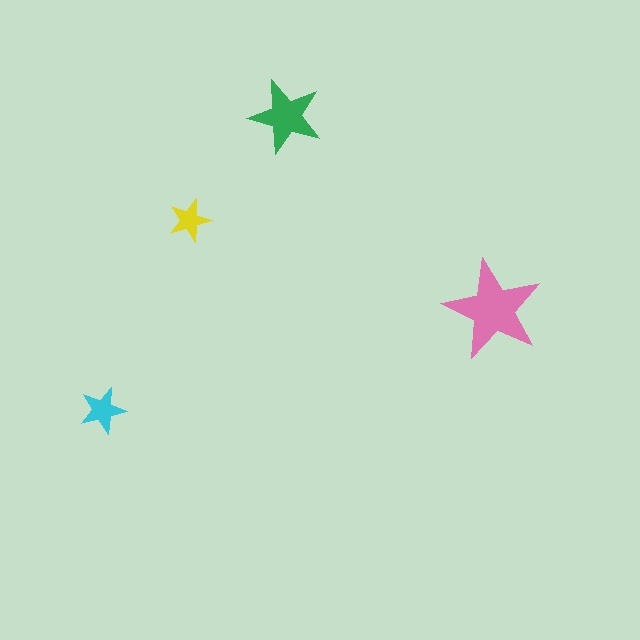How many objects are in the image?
There are 4 objects in the image.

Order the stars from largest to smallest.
the pink one, the green one, the cyan one, the yellow one.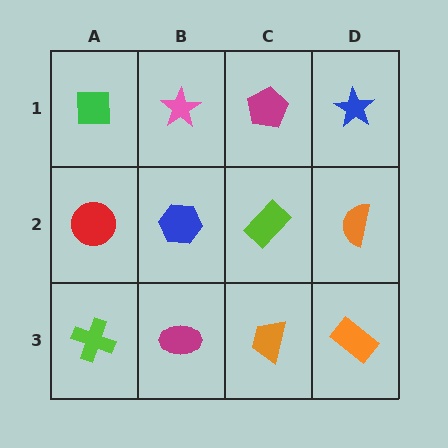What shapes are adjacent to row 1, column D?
An orange semicircle (row 2, column D), a magenta pentagon (row 1, column C).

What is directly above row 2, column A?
A green square.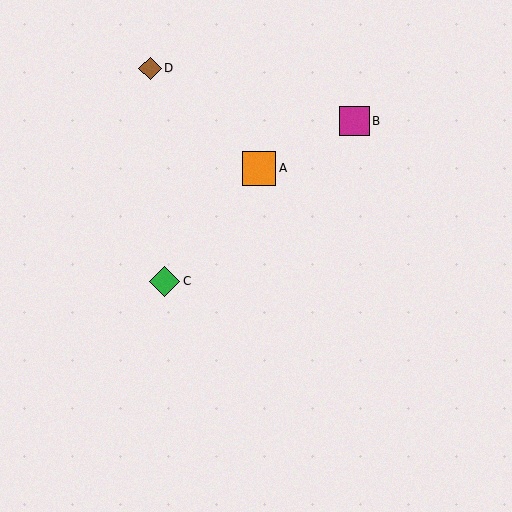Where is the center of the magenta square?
The center of the magenta square is at (354, 121).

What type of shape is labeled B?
Shape B is a magenta square.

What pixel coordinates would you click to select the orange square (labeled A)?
Click at (259, 168) to select the orange square A.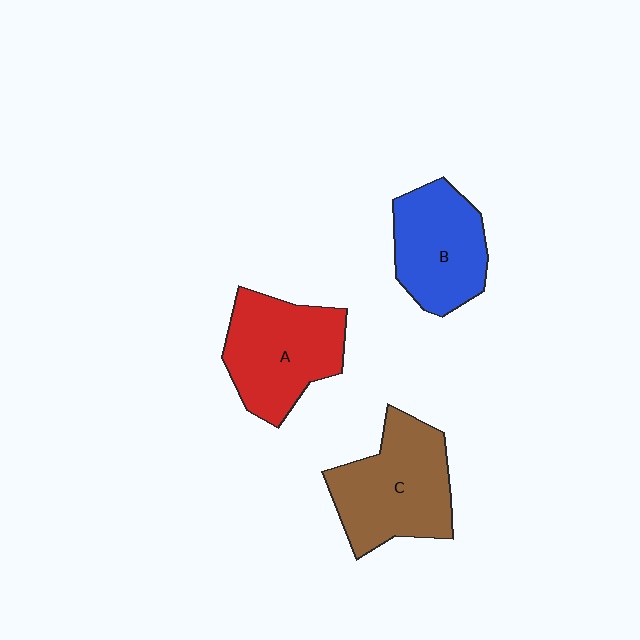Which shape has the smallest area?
Shape B (blue).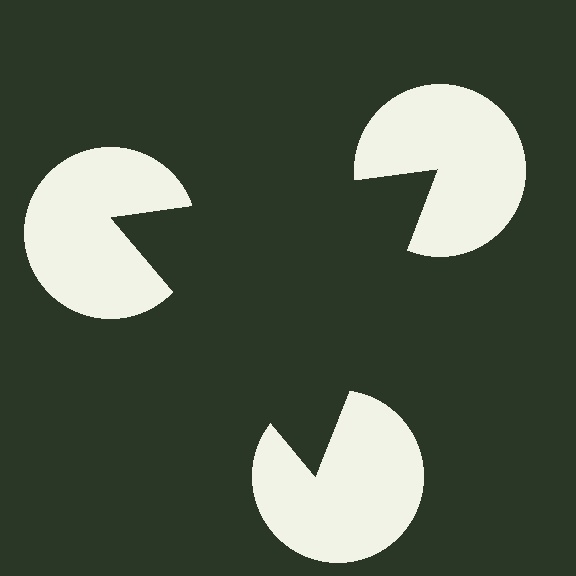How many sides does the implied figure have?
3 sides.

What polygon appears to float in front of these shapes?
An illusory triangle — its edges are inferred from the aligned wedge cuts in the pac-man discs, not physically drawn.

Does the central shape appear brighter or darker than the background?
It typically appears slightly darker than the background, even though no actual brightness change is drawn.